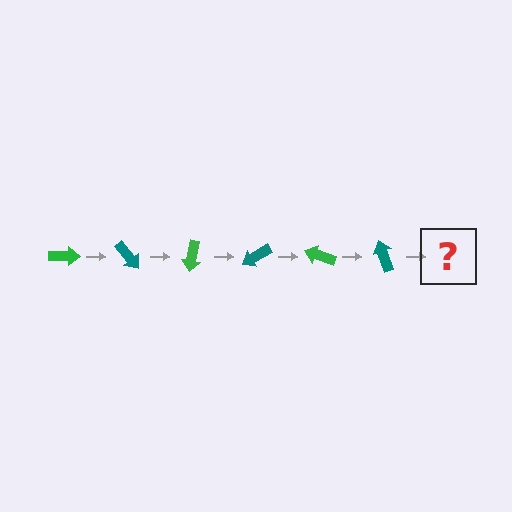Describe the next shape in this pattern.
It should be a green arrow, rotated 300 degrees from the start.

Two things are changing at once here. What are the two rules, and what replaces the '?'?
The two rules are that it rotates 50 degrees each step and the color cycles through green and teal. The '?' should be a green arrow, rotated 300 degrees from the start.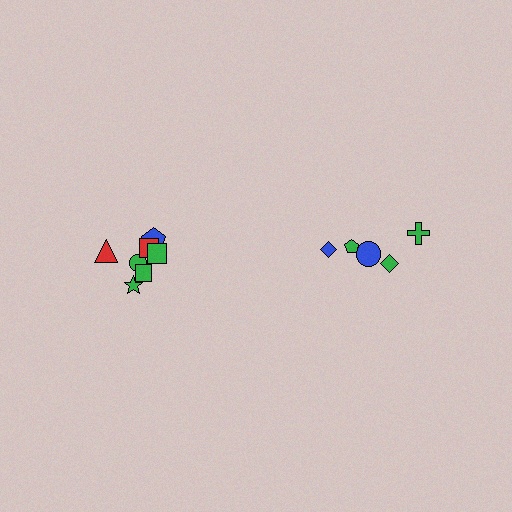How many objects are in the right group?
There are 5 objects.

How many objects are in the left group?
There are 7 objects.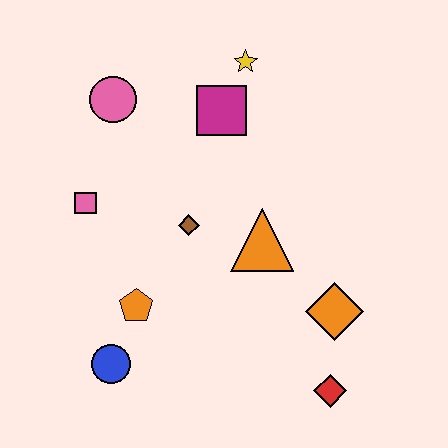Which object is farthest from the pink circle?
The red diamond is farthest from the pink circle.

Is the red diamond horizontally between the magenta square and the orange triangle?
No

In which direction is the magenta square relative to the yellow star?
The magenta square is below the yellow star.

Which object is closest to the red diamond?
The orange diamond is closest to the red diamond.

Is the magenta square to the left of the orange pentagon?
No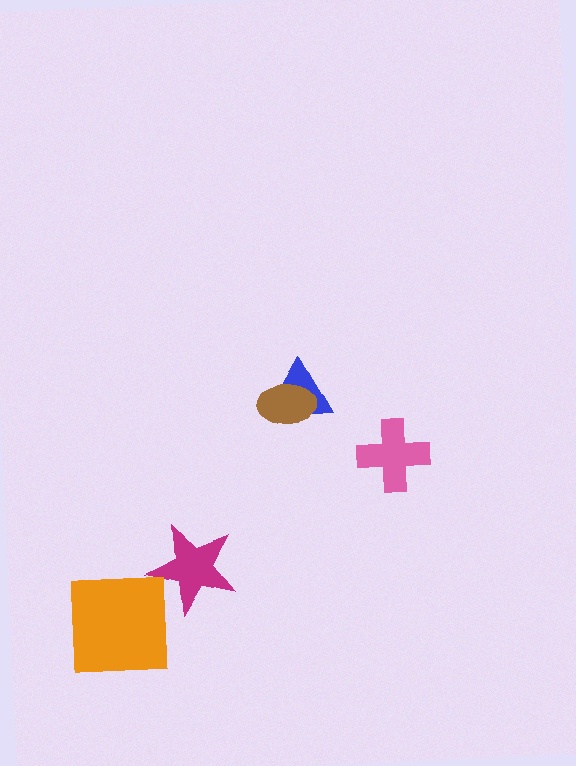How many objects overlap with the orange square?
0 objects overlap with the orange square.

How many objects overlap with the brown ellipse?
1 object overlaps with the brown ellipse.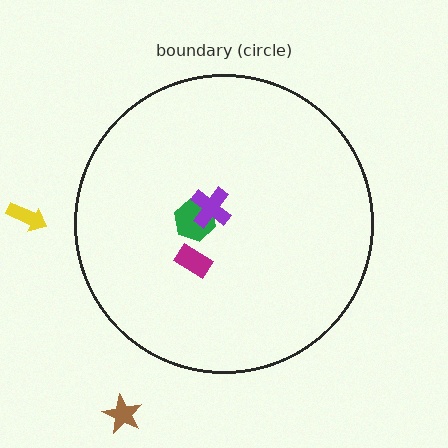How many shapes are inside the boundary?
3 inside, 2 outside.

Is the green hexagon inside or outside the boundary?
Inside.